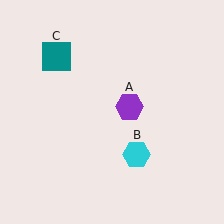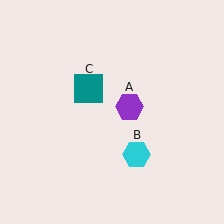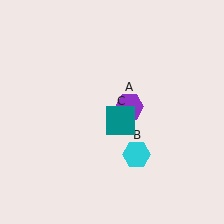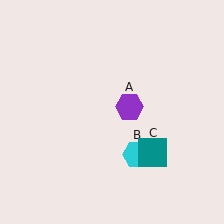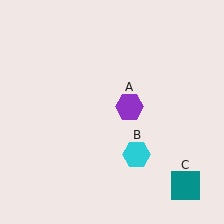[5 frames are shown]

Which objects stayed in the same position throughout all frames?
Purple hexagon (object A) and cyan hexagon (object B) remained stationary.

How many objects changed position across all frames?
1 object changed position: teal square (object C).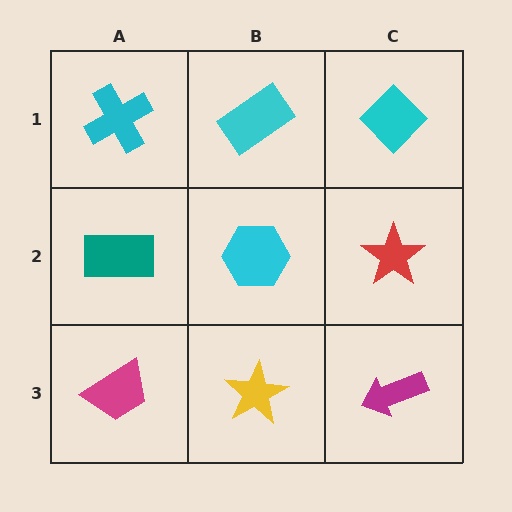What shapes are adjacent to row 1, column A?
A teal rectangle (row 2, column A), a cyan rectangle (row 1, column B).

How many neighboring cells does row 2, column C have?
3.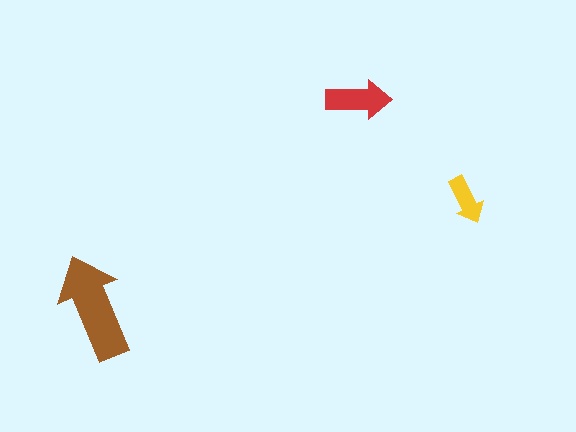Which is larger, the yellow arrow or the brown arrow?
The brown one.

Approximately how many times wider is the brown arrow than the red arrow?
About 1.5 times wider.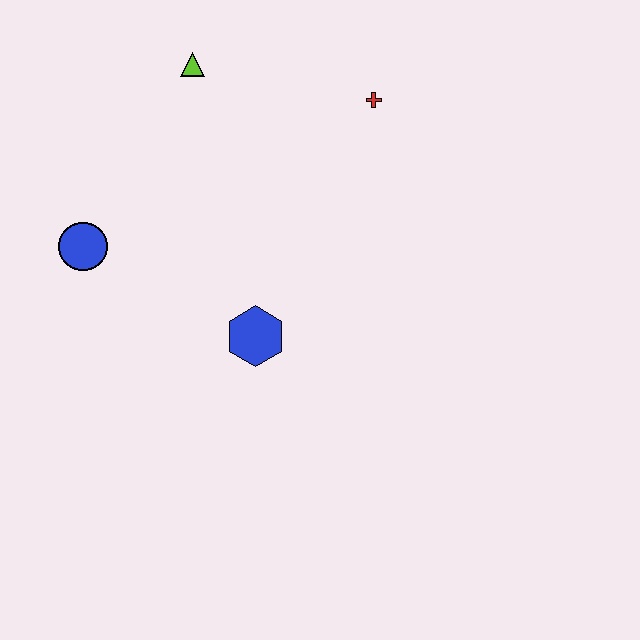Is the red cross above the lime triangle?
No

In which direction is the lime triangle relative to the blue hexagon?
The lime triangle is above the blue hexagon.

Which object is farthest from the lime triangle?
The blue hexagon is farthest from the lime triangle.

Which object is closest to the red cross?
The lime triangle is closest to the red cross.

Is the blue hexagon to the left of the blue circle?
No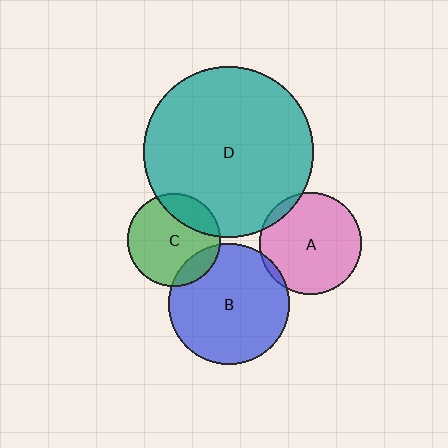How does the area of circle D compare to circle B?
Approximately 2.0 times.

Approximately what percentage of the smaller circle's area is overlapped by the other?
Approximately 5%.